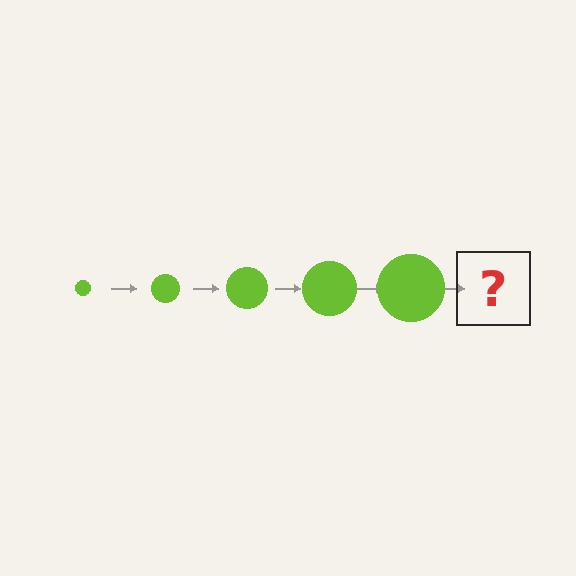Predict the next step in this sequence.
The next step is a lime circle, larger than the previous one.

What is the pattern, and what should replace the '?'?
The pattern is that the circle gets progressively larger each step. The '?' should be a lime circle, larger than the previous one.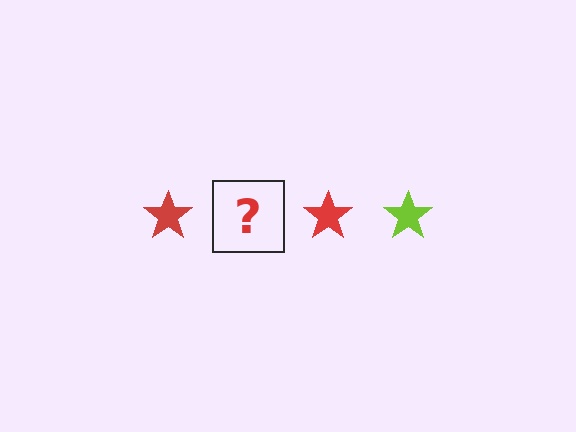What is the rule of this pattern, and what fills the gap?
The rule is that the pattern cycles through red, lime stars. The gap should be filled with a lime star.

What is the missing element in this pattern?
The missing element is a lime star.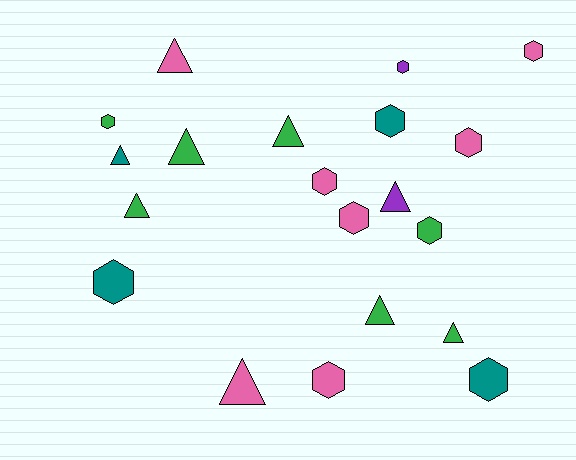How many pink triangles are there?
There are 2 pink triangles.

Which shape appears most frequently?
Hexagon, with 11 objects.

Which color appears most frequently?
Pink, with 7 objects.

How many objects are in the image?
There are 20 objects.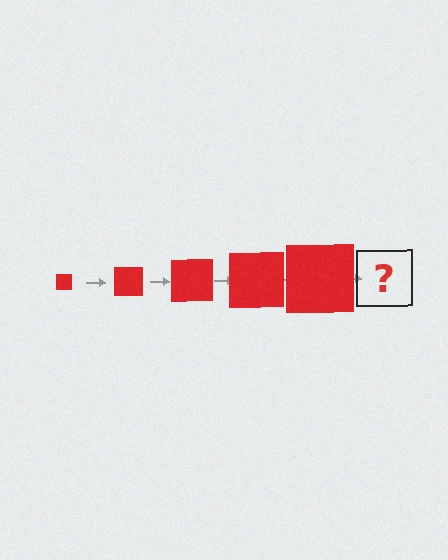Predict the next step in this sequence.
The next step is a red square, larger than the previous one.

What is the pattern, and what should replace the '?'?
The pattern is that the square gets progressively larger each step. The '?' should be a red square, larger than the previous one.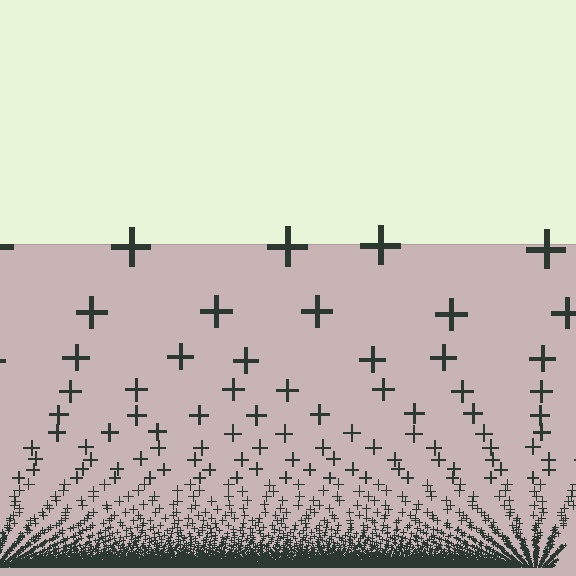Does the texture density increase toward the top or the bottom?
Density increases toward the bottom.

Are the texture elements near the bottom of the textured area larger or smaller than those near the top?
Smaller. The gradient is inverted — elements near the bottom are smaller and denser.